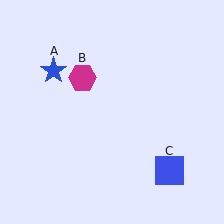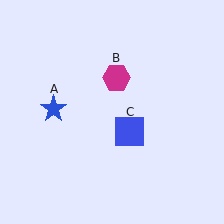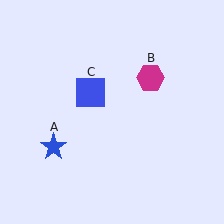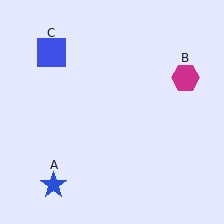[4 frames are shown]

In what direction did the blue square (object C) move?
The blue square (object C) moved up and to the left.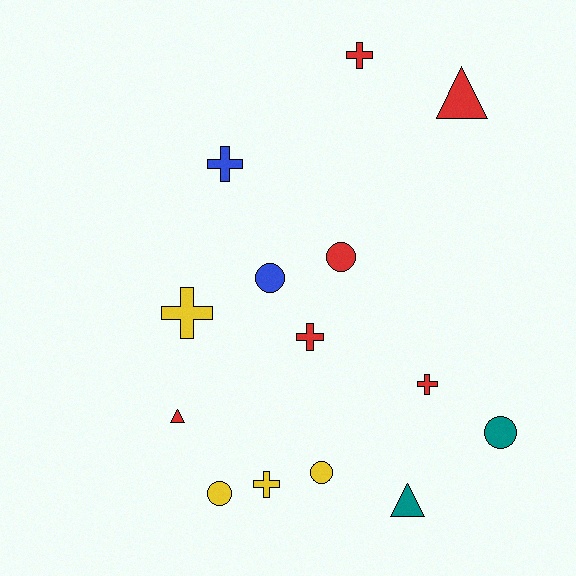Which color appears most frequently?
Red, with 6 objects.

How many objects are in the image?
There are 14 objects.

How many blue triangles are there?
There are no blue triangles.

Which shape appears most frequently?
Cross, with 6 objects.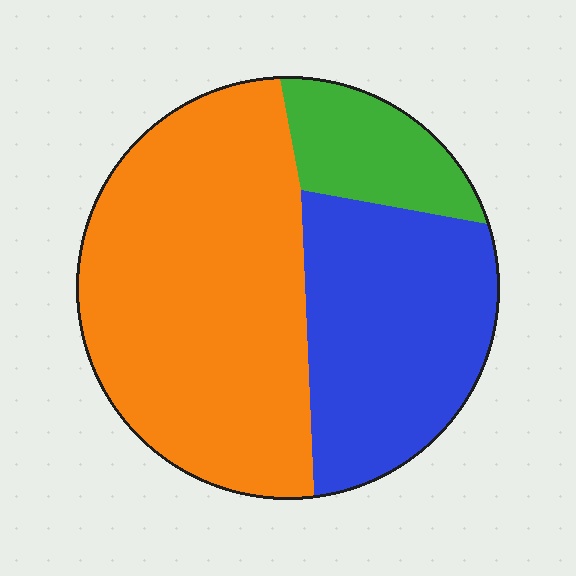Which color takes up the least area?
Green, at roughly 15%.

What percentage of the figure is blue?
Blue takes up about one third (1/3) of the figure.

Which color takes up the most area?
Orange, at roughly 55%.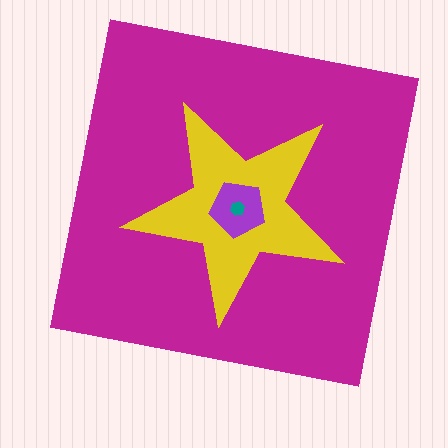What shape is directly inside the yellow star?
The purple pentagon.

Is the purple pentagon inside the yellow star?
Yes.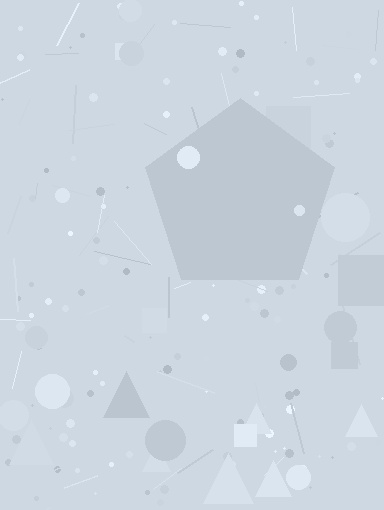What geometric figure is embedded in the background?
A pentagon is embedded in the background.